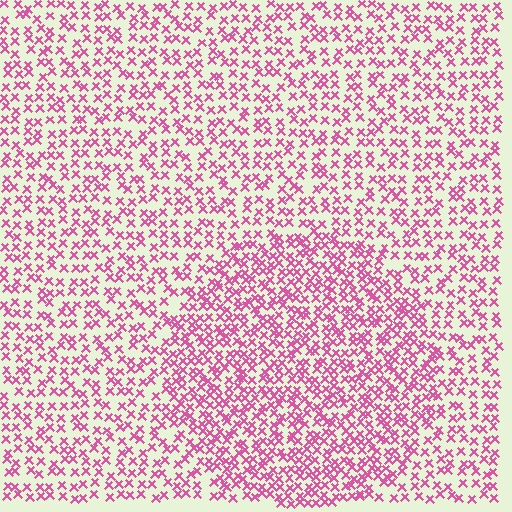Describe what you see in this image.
The image contains small pink elements arranged at two different densities. A circle-shaped region is visible where the elements are more densely packed than the surrounding area.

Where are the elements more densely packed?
The elements are more densely packed inside the circle boundary.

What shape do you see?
I see a circle.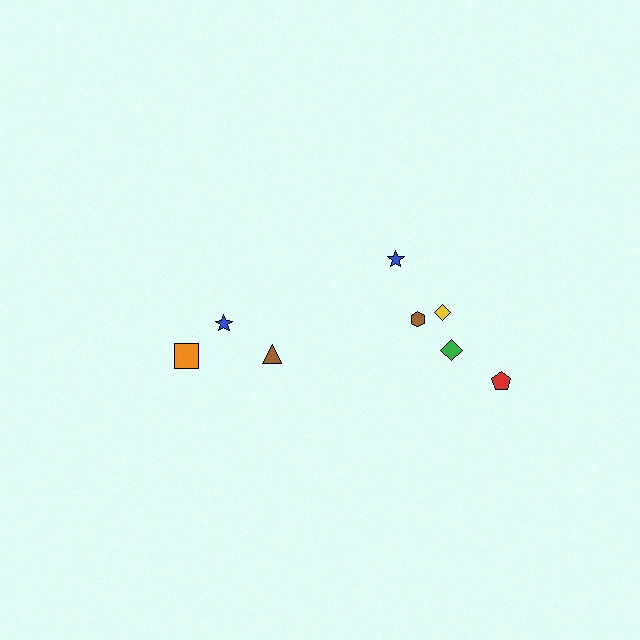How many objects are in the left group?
There are 3 objects.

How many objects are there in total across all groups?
There are 8 objects.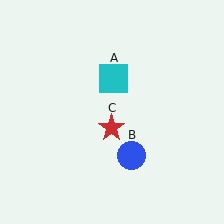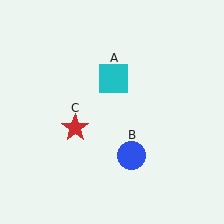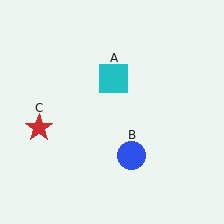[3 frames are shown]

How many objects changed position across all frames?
1 object changed position: red star (object C).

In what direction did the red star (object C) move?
The red star (object C) moved left.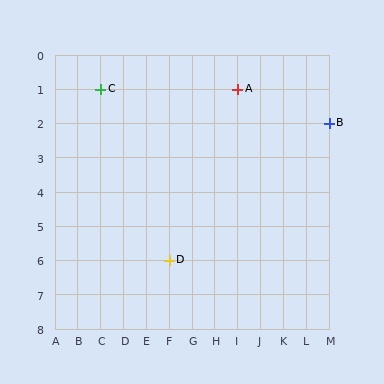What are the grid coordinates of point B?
Point B is at grid coordinates (M, 2).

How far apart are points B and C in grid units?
Points B and C are 10 columns and 1 row apart (about 10.0 grid units diagonally).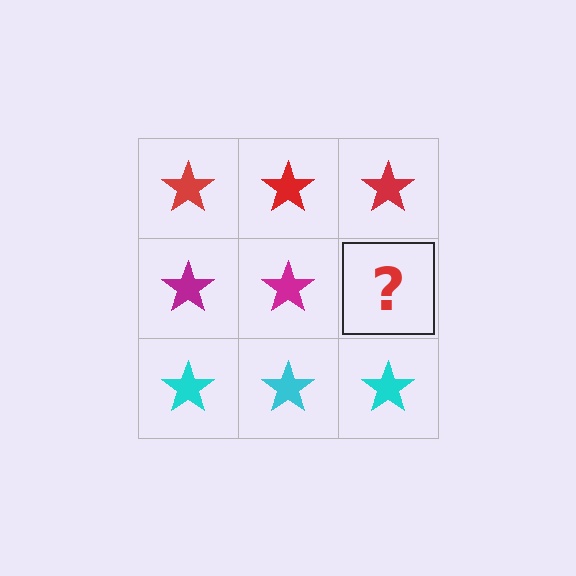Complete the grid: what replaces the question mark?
The question mark should be replaced with a magenta star.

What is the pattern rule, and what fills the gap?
The rule is that each row has a consistent color. The gap should be filled with a magenta star.